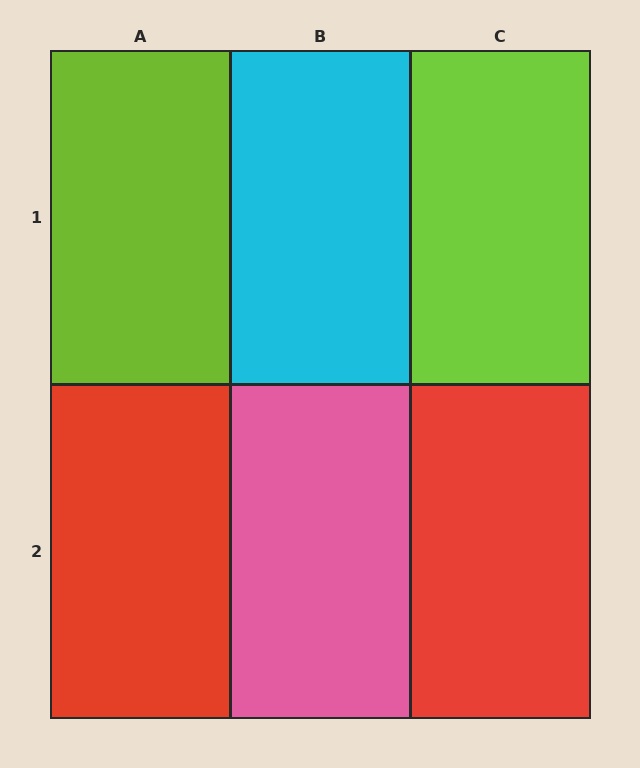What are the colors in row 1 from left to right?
Lime, cyan, lime.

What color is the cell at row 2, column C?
Red.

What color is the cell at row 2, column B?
Pink.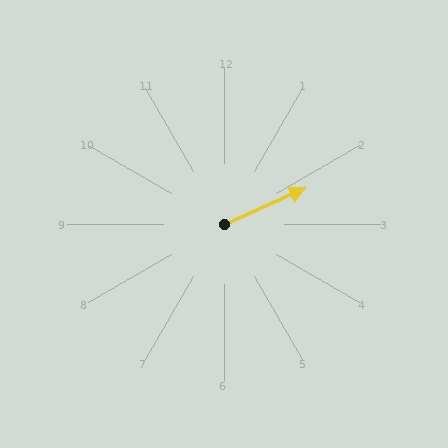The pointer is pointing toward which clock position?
Roughly 2 o'clock.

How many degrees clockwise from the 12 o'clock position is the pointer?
Approximately 66 degrees.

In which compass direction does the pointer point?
Northeast.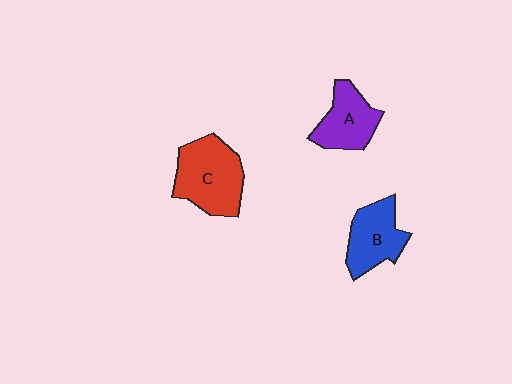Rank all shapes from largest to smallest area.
From largest to smallest: C (red), B (blue), A (purple).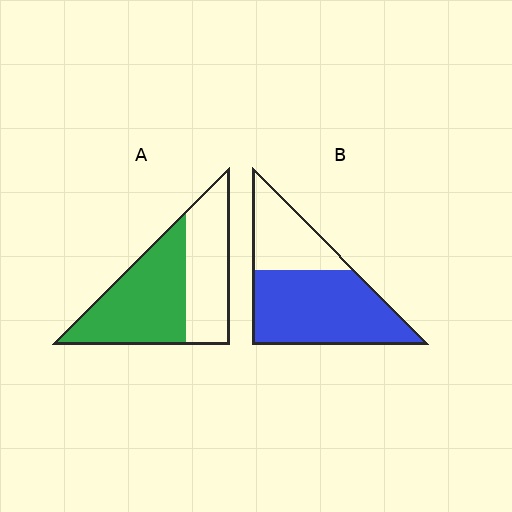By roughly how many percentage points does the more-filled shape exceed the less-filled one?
By roughly 10 percentage points (B over A).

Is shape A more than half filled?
Yes.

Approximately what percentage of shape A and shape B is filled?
A is approximately 55% and B is approximately 65%.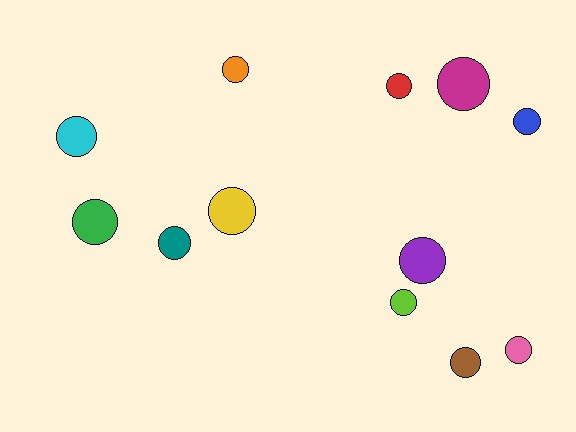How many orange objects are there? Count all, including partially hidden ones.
There is 1 orange object.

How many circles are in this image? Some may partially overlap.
There are 12 circles.